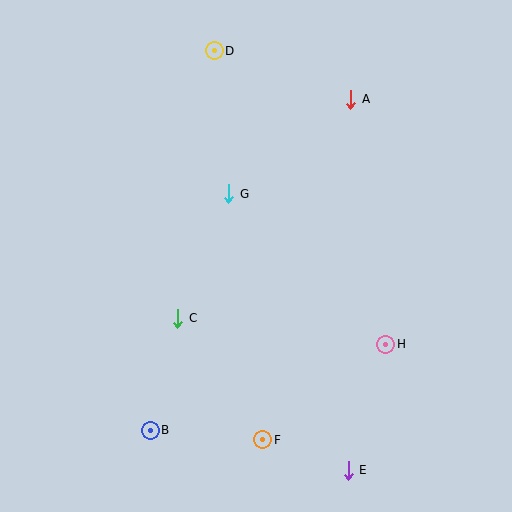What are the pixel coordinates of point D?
Point D is at (214, 51).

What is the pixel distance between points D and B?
The distance between D and B is 385 pixels.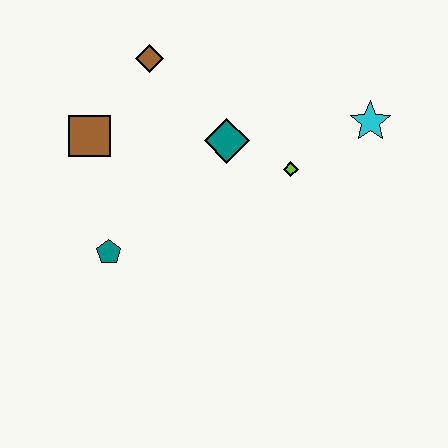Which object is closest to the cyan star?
The lime diamond is closest to the cyan star.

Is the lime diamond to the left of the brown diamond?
No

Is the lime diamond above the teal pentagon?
Yes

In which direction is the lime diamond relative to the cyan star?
The lime diamond is to the left of the cyan star.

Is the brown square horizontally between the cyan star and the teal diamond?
No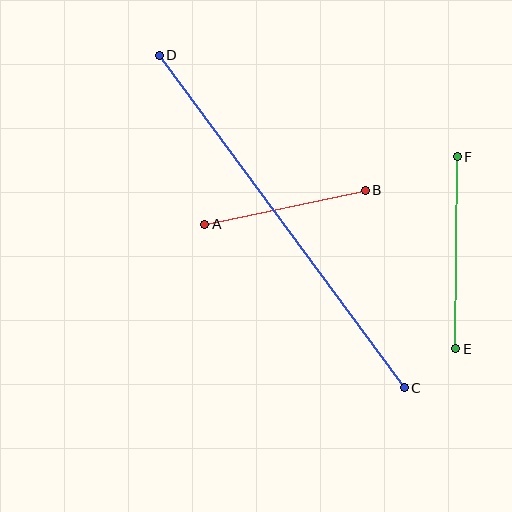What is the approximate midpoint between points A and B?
The midpoint is at approximately (285, 207) pixels.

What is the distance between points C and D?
The distance is approximately 413 pixels.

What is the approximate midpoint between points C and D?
The midpoint is at approximately (282, 222) pixels.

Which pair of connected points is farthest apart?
Points C and D are farthest apart.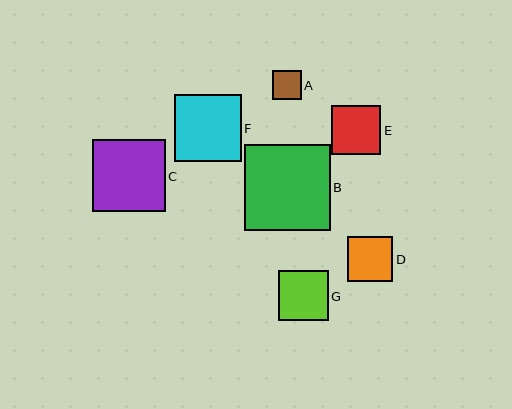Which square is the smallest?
Square A is the smallest with a size of approximately 29 pixels.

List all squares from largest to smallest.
From largest to smallest: B, C, F, G, E, D, A.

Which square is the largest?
Square B is the largest with a size of approximately 86 pixels.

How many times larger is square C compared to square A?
Square C is approximately 2.5 times the size of square A.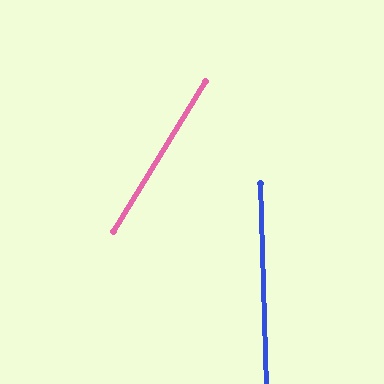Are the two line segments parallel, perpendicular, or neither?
Neither parallel nor perpendicular — they differ by about 33°.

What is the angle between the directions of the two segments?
Approximately 33 degrees.